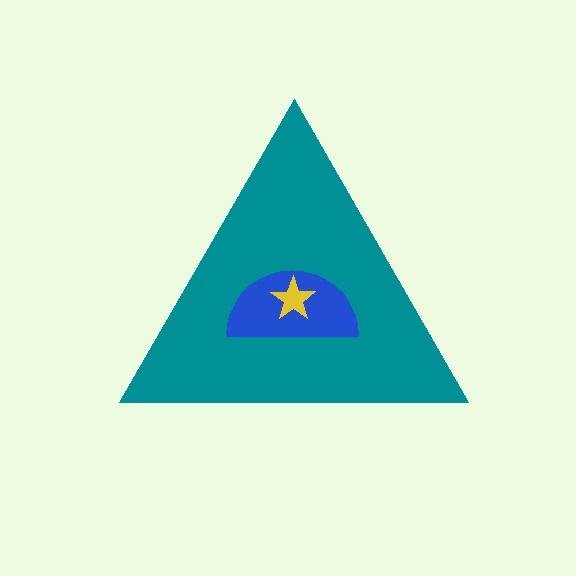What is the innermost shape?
The yellow star.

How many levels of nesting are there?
3.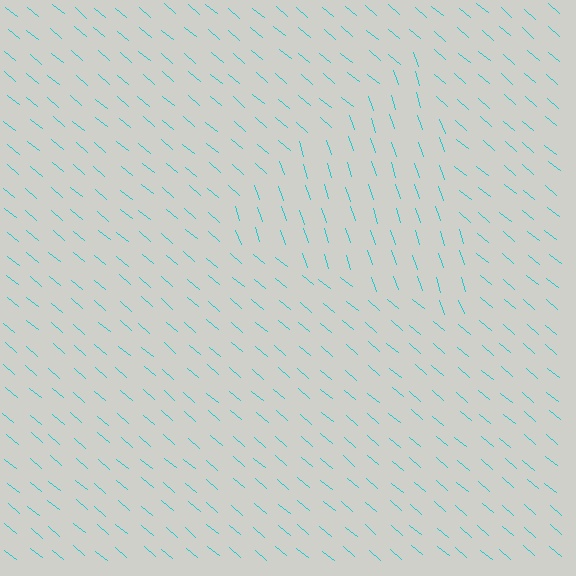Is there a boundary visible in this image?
Yes, there is a texture boundary formed by a change in line orientation.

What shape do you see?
I see a triangle.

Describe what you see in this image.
The image is filled with small cyan line segments. A triangle region in the image has lines oriented differently from the surrounding lines, creating a visible texture boundary.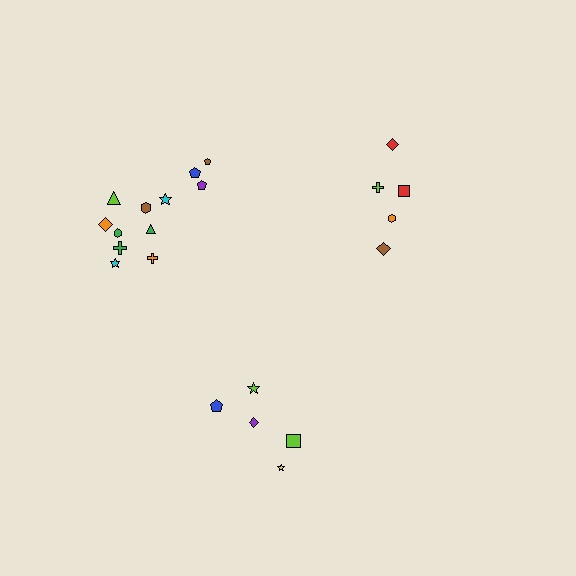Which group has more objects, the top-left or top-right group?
The top-left group.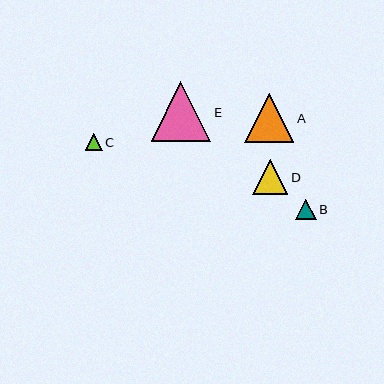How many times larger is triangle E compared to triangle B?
Triangle E is approximately 3.0 times the size of triangle B.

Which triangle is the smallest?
Triangle C is the smallest with a size of approximately 17 pixels.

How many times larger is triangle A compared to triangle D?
Triangle A is approximately 1.4 times the size of triangle D.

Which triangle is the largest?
Triangle E is the largest with a size of approximately 59 pixels.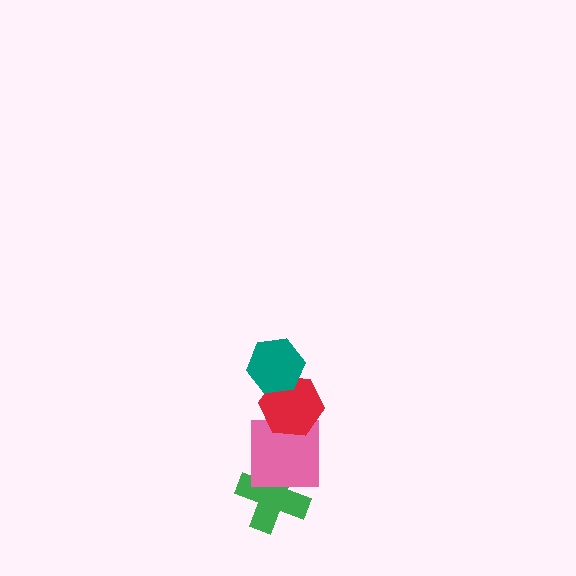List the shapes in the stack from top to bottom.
From top to bottom: the teal hexagon, the red hexagon, the pink square, the green cross.